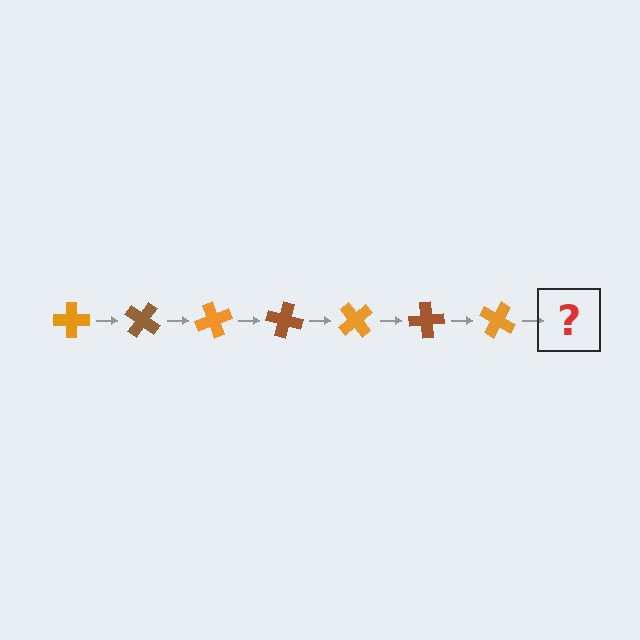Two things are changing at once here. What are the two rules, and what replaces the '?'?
The two rules are that it rotates 35 degrees each step and the color cycles through orange and brown. The '?' should be a brown cross, rotated 245 degrees from the start.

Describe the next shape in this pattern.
It should be a brown cross, rotated 245 degrees from the start.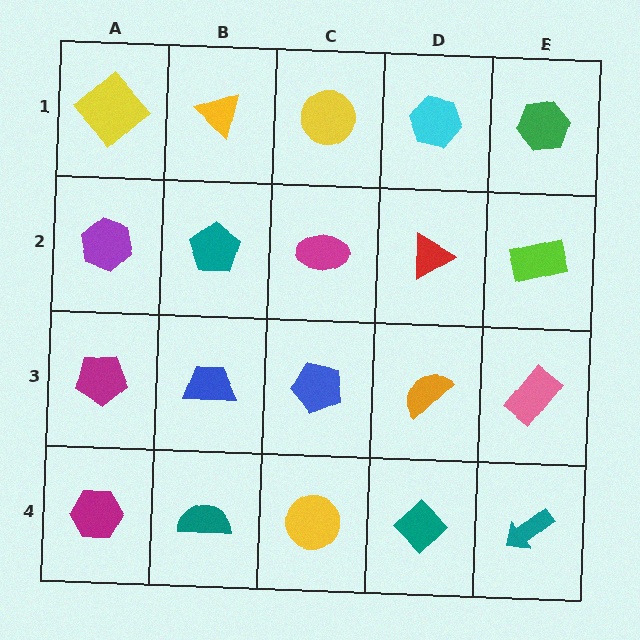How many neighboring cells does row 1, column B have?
3.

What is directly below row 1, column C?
A magenta ellipse.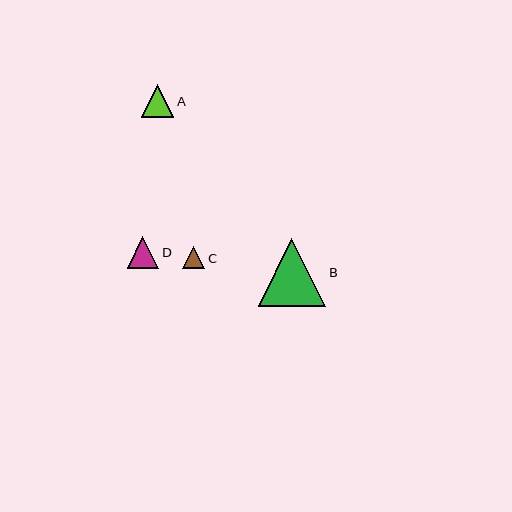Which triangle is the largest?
Triangle B is the largest with a size of approximately 67 pixels.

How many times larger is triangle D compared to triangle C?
Triangle D is approximately 1.4 times the size of triangle C.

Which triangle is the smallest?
Triangle C is the smallest with a size of approximately 22 pixels.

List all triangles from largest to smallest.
From largest to smallest: B, A, D, C.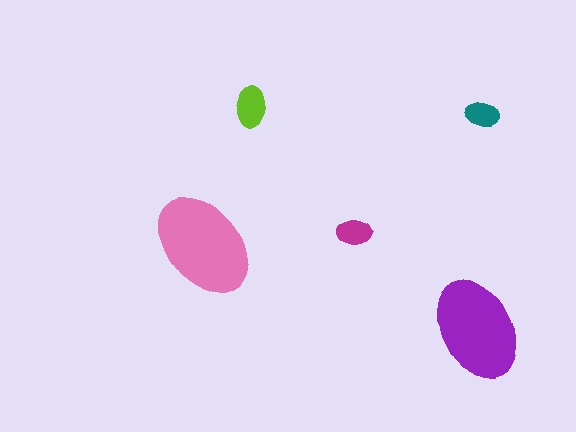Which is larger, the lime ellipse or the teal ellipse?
The lime one.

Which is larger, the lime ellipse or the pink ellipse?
The pink one.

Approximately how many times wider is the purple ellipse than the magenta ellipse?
About 3 times wider.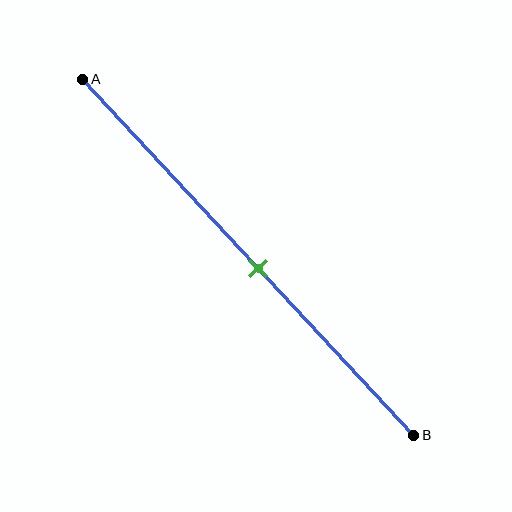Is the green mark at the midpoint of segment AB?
No, the mark is at about 55% from A, not at the 50% midpoint.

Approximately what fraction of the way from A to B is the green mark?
The green mark is approximately 55% of the way from A to B.